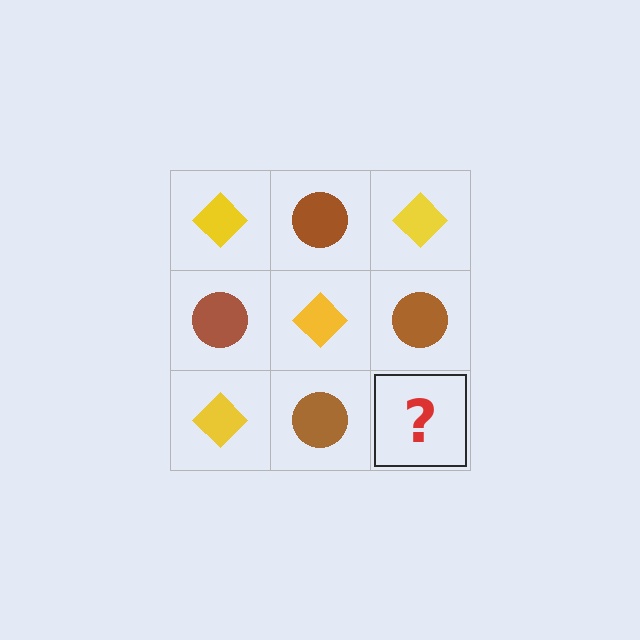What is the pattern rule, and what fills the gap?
The rule is that it alternates yellow diamond and brown circle in a checkerboard pattern. The gap should be filled with a yellow diamond.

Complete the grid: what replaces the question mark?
The question mark should be replaced with a yellow diamond.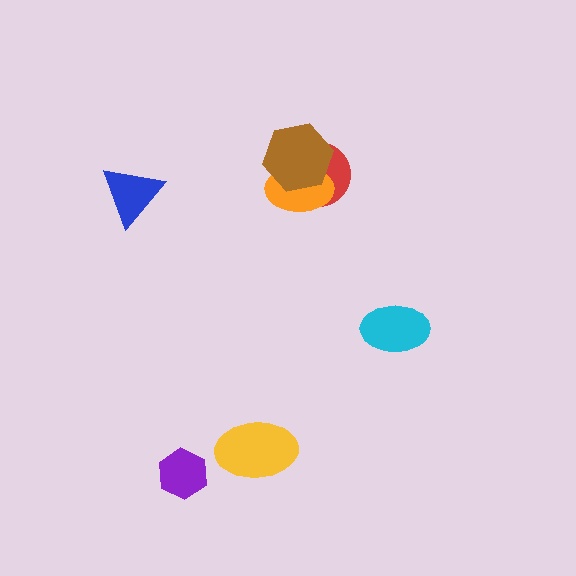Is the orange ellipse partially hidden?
Yes, it is partially covered by another shape.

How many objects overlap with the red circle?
2 objects overlap with the red circle.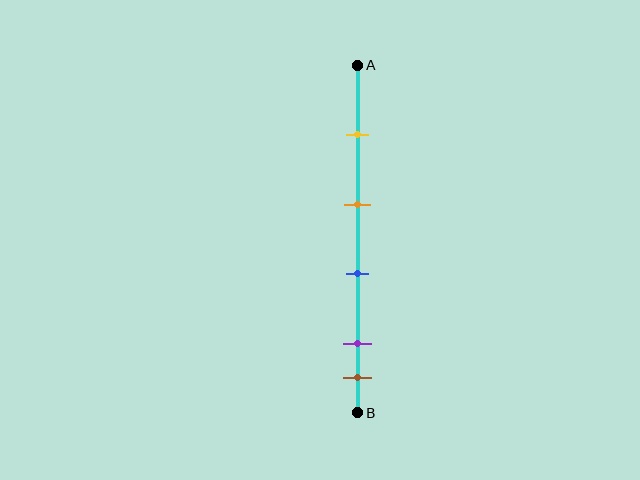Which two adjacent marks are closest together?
The purple and brown marks are the closest adjacent pair.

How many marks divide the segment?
There are 5 marks dividing the segment.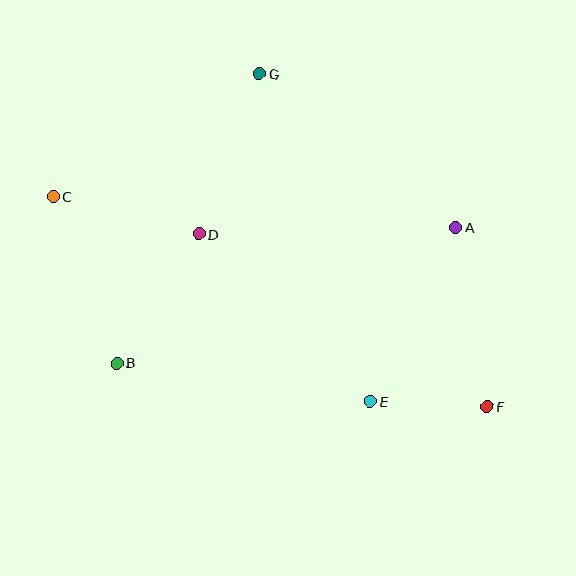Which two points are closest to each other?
Points E and F are closest to each other.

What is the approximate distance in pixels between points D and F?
The distance between D and F is approximately 336 pixels.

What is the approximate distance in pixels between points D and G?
The distance between D and G is approximately 171 pixels.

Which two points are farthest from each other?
Points C and F are farthest from each other.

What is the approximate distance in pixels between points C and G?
The distance between C and G is approximately 240 pixels.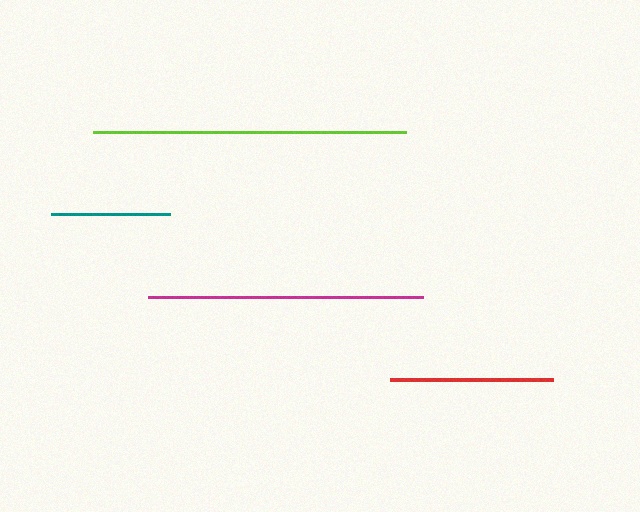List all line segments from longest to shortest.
From longest to shortest: lime, magenta, red, teal.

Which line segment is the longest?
The lime line is the longest at approximately 312 pixels.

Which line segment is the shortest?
The teal line is the shortest at approximately 119 pixels.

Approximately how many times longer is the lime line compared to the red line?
The lime line is approximately 1.9 times the length of the red line.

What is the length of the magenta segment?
The magenta segment is approximately 275 pixels long.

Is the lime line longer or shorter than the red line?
The lime line is longer than the red line.